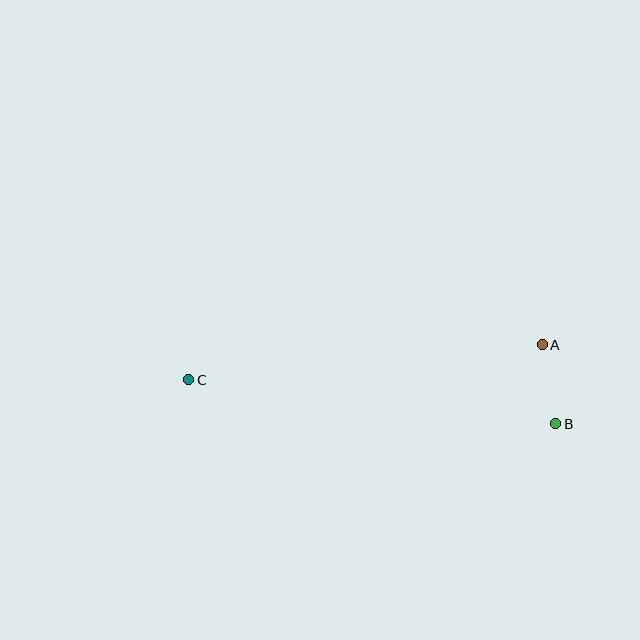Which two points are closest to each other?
Points A and B are closest to each other.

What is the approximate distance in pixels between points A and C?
The distance between A and C is approximately 355 pixels.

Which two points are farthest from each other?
Points B and C are farthest from each other.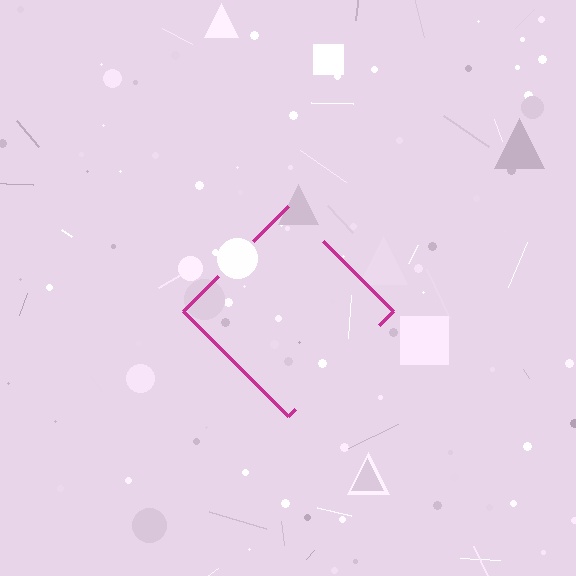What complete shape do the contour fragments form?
The contour fragments form a diamond.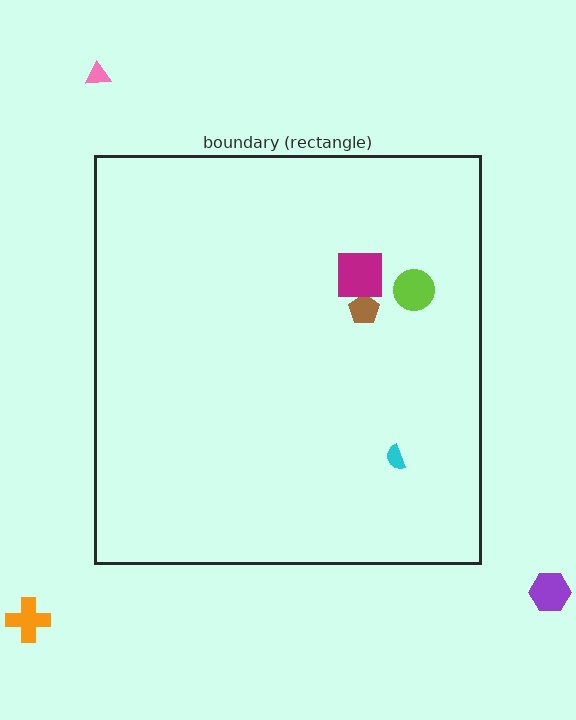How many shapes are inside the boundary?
4 inside, 3 outside.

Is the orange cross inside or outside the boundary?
Outside.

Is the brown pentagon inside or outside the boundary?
Inside.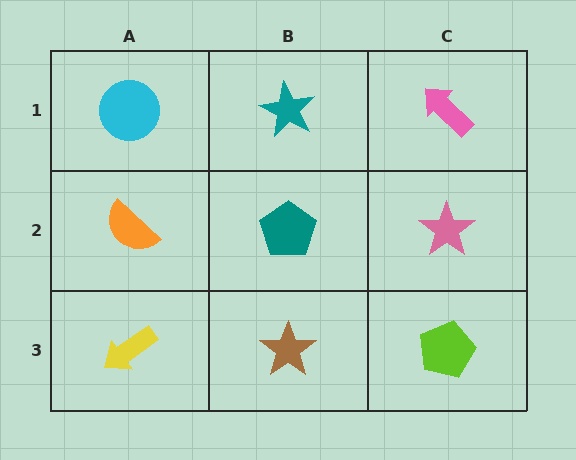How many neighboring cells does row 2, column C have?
3.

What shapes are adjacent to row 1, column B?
A teal pentagon (row 2, column B), a cyan circle (row 1, column A), a pink arrow (row 1, column C).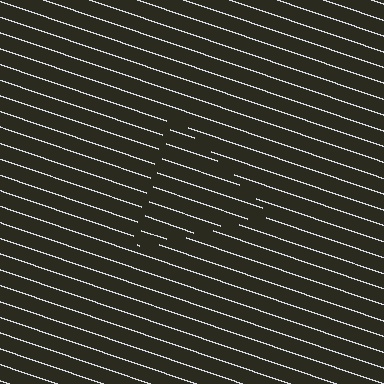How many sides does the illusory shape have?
3 sides — the line-ends trace a triangle.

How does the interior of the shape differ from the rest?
The interior of the shape contains the same grating, shifted by half a period — the contour is defined by the phase discontinuity where line-ends from the inner and outer gratings abut.